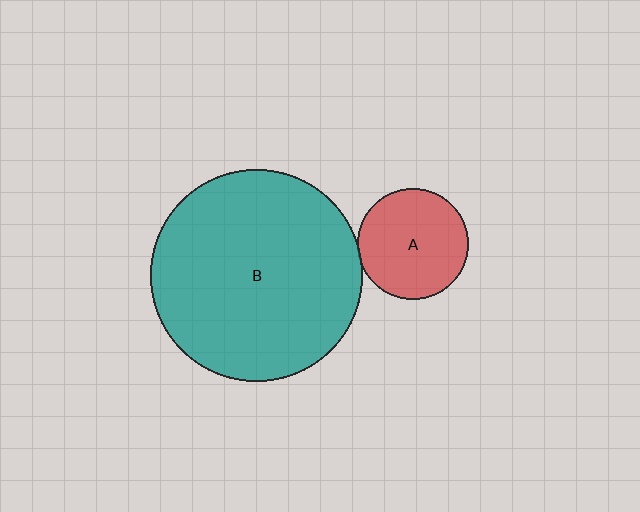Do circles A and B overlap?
Yes.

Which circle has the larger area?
Circle B (teal).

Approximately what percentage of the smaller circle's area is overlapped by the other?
Approximately 5%.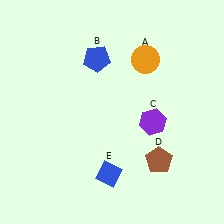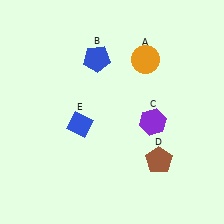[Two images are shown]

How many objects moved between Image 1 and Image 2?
1 object moved between the two images.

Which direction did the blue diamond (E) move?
The blue diamond (E) moved up.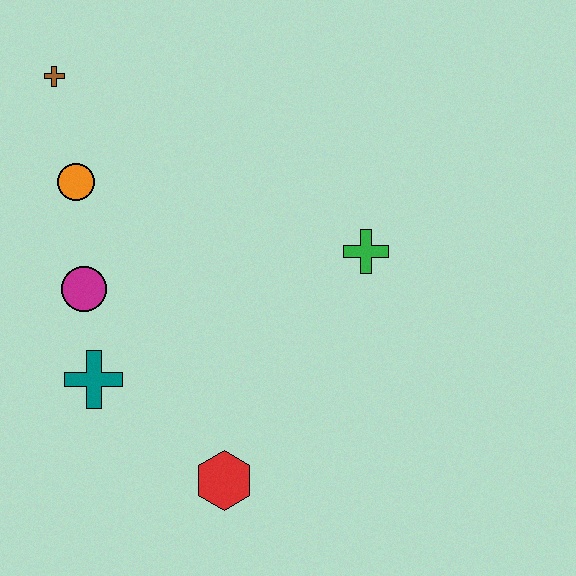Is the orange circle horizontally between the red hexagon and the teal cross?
No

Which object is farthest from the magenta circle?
The green cross is farthest from the magenta circle.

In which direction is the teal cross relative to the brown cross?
The teal cross is below the brown cross.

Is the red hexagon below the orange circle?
Yes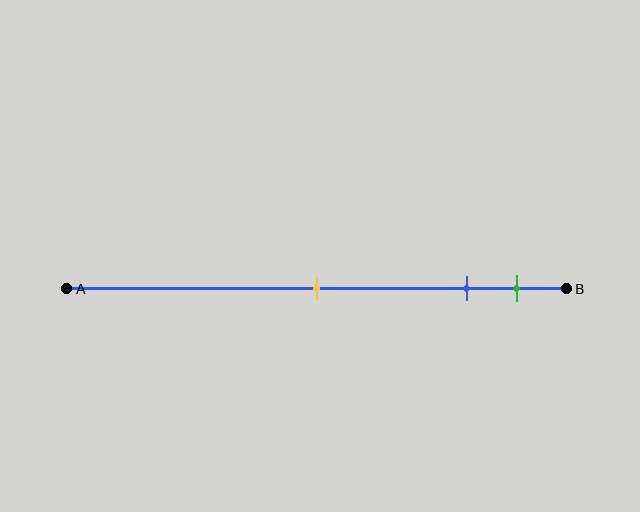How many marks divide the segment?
There are 3 marks dividing the segment.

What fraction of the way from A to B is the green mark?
The green mark is approximately 90% (0.9) of the way from A to B.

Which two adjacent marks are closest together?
The blue and green marks are the closest adjacent pair.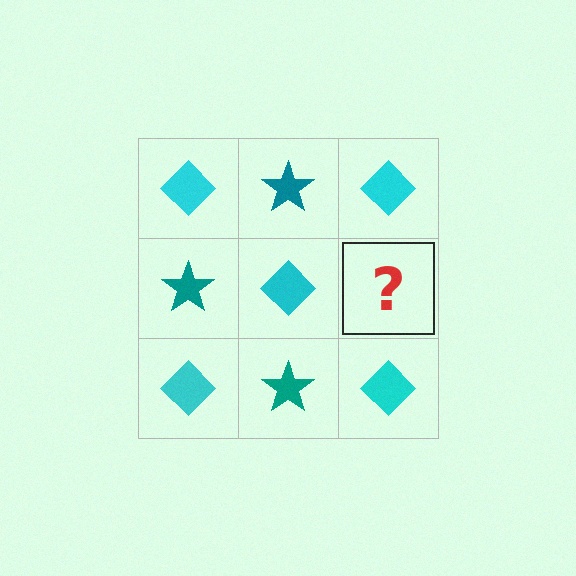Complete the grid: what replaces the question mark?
The question mark should be replaced with a teal star.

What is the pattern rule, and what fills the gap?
The rule is that it alternates cyan diamond and teal star in a checkerboard pattern. The gap should be filled with a teal star.